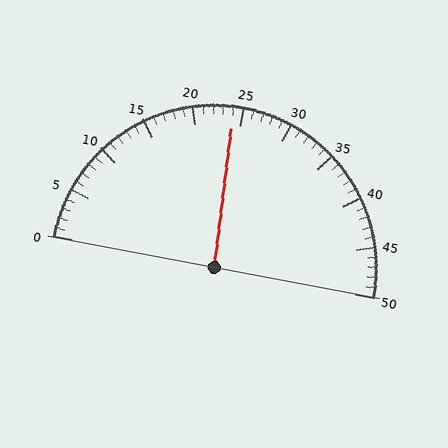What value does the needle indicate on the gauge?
The needle indicates approximately 24.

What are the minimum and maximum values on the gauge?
The gauge ranges from 0 to 50.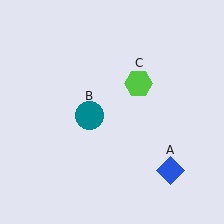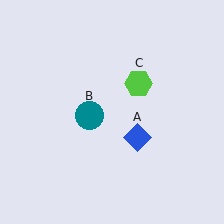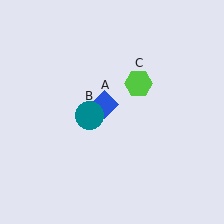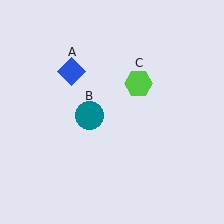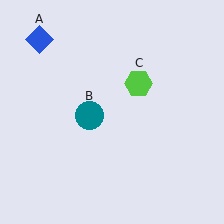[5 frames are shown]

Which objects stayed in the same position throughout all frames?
Teal circle (object B) and lime hexagon (object C) remained stationary.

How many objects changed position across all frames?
1 object changed position: blue diamond (object A).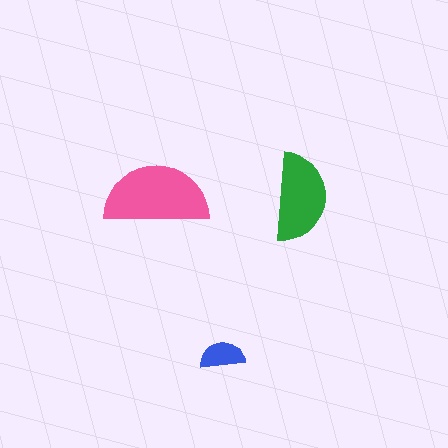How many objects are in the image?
There are 3 objects in the image.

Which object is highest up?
The pink semicircle is topmost.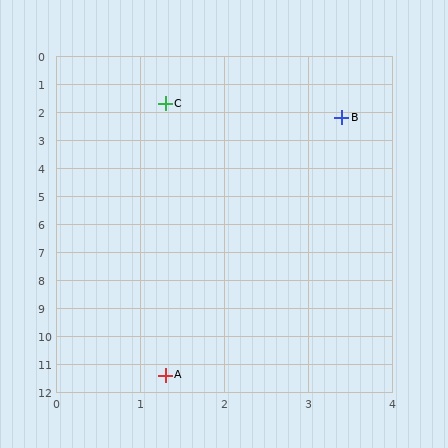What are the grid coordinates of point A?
Point A is at approximately (1.3, 11.4).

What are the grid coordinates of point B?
Point B is at approximately (3.4, 2.2).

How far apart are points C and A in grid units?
Points C and A are about 9.7 grid units apart.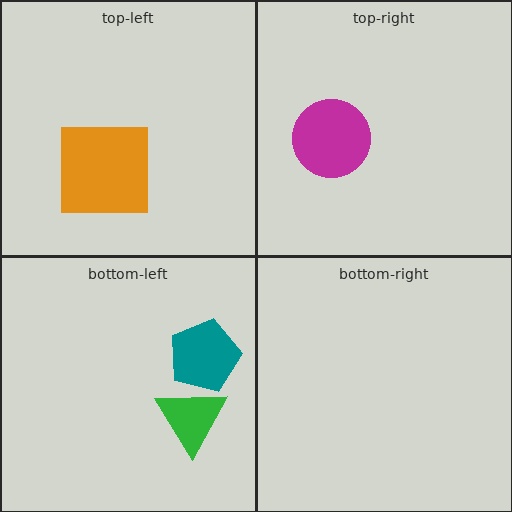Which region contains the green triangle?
The bottom-left region.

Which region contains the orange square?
The top-left region.